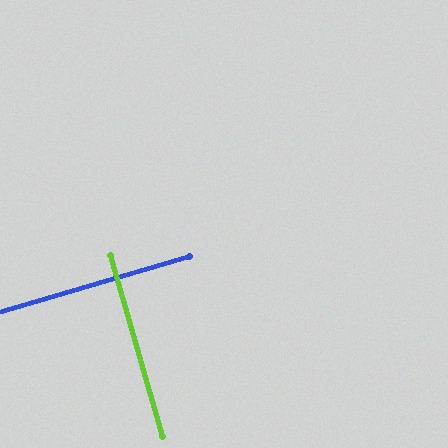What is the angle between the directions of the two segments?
Approximately 90 degrees.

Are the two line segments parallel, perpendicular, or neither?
Perpendicular — they meet at approximately 90°.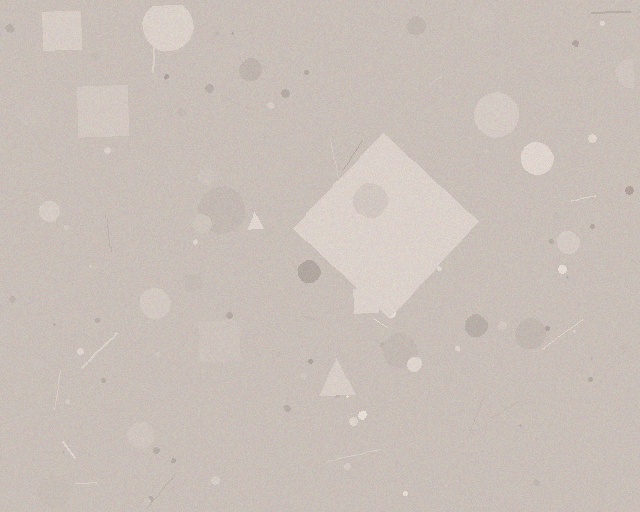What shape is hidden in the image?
A diamond is hidden in the image.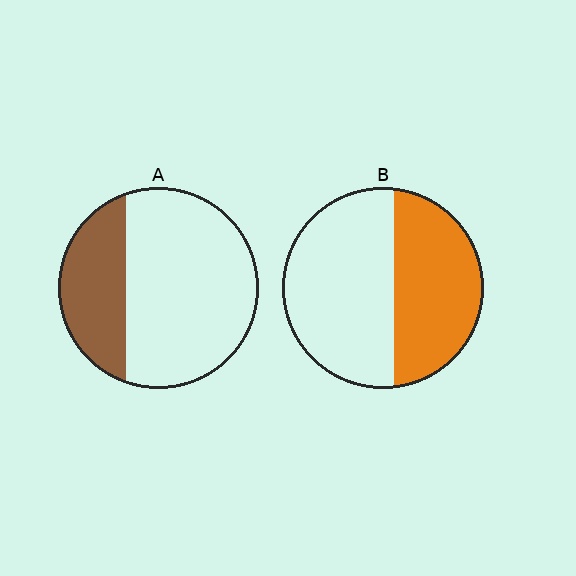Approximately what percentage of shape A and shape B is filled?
A is approximately 30% and B is approximately 45%.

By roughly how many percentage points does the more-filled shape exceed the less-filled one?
By roughly 15 percentage points (B over A).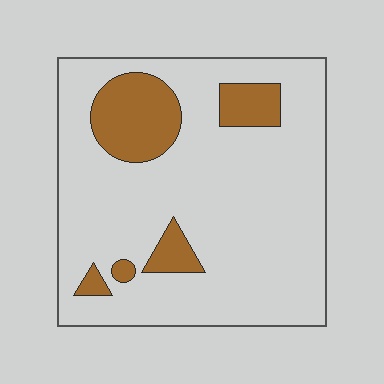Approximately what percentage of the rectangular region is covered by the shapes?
Approximately 15%.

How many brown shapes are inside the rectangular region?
5.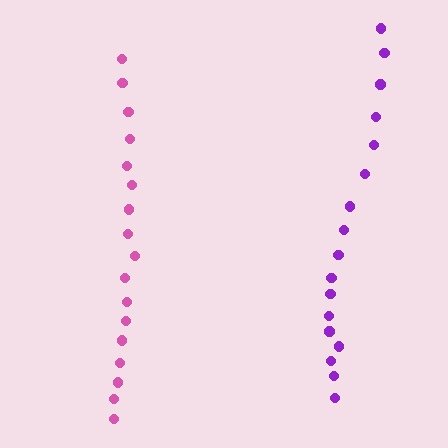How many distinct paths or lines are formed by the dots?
There are 2 distinct paths.